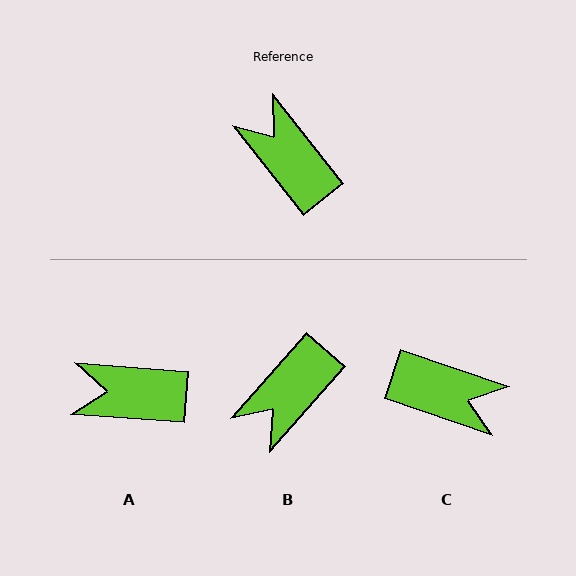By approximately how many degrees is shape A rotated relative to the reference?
Approximately 48 degrees counter-clockwise.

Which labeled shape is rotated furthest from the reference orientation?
C, about 147 degrees away.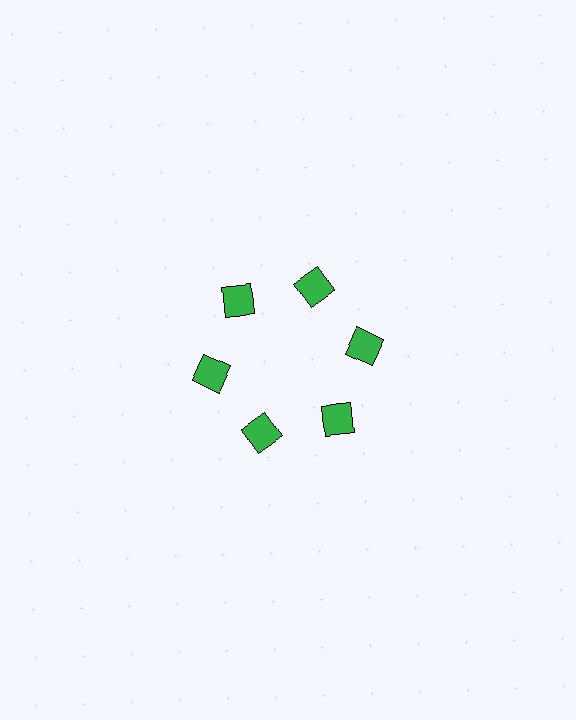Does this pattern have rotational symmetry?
Yes, this pattern has 6-fold rotational symmetry. It looks the same after rotating 60 degrees around the center.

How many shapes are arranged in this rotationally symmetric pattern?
There are 6 shapes, arranged in 6 groups of 1.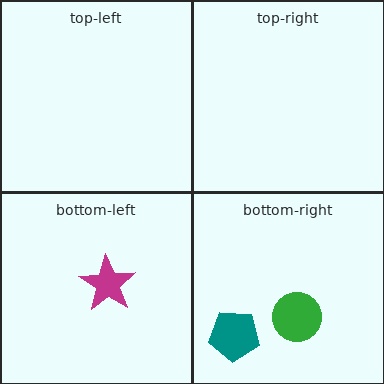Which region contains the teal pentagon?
The bottom-right region.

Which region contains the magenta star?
The bottom-left region.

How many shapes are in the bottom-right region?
2.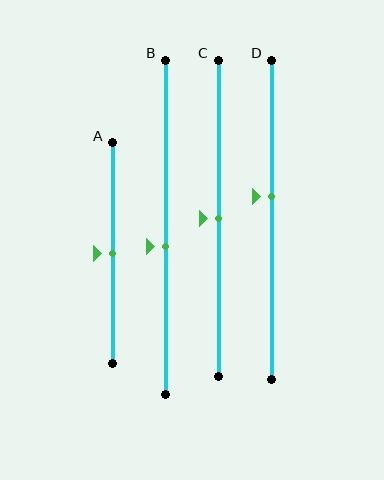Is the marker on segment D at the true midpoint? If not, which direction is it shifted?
No, the marker on segment D is shifted upward by about 7% of the segment length.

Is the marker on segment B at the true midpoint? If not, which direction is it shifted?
No, the marker on segment B is shifted downward by about 6% of the segment length.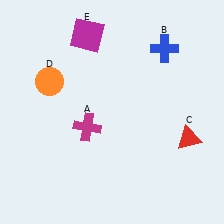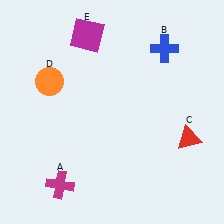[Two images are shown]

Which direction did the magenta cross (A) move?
The magenta cross (A) moved down.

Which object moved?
The magenta cross (A) moved down.